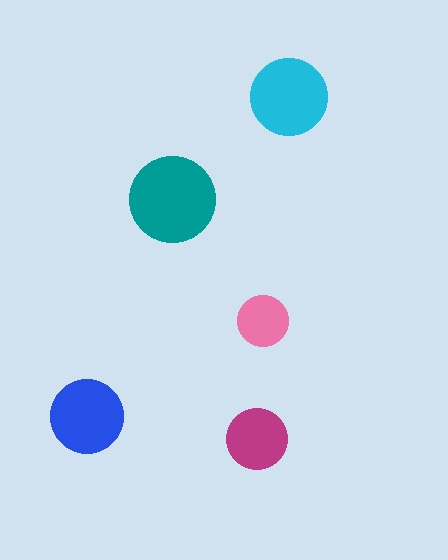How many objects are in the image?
There are 5 objects in the image.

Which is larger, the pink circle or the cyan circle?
The cyan one.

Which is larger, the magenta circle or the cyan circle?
The cyan one.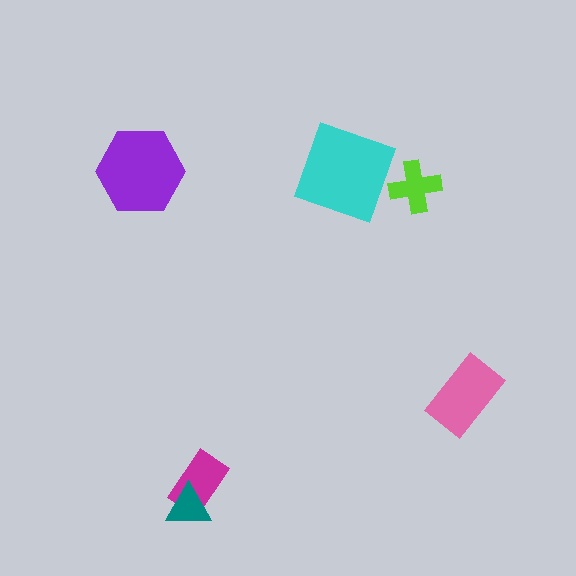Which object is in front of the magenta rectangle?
The teal triangle is in front of the magenta rectangle.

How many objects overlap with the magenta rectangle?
1 object overlaps with the magenta rectangle.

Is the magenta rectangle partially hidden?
Yes, it is partially covered by another shape.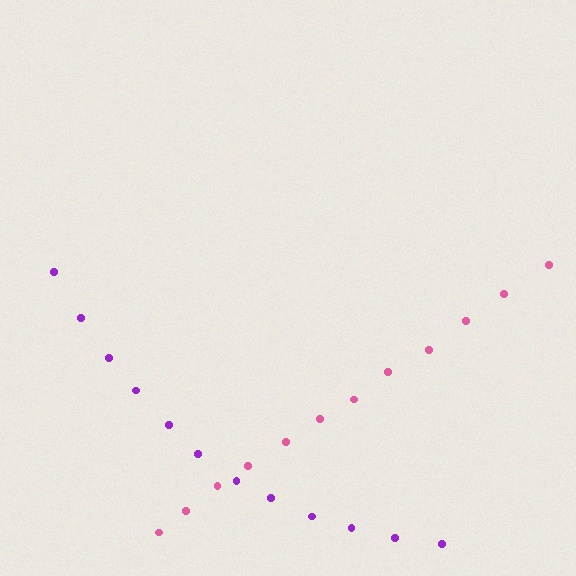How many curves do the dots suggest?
There are 2 distinct paths.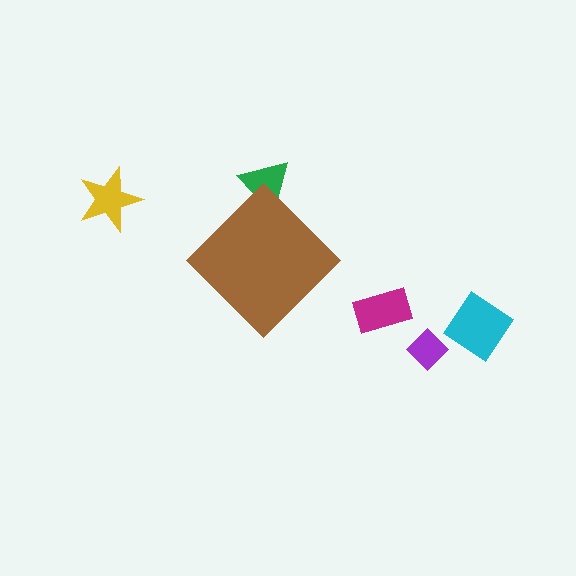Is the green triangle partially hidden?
Yes, the green triangle is partially hidden behind the brown diamond.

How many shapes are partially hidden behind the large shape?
1 shape is partially hidden.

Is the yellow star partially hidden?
No, the yellow star is fully visible.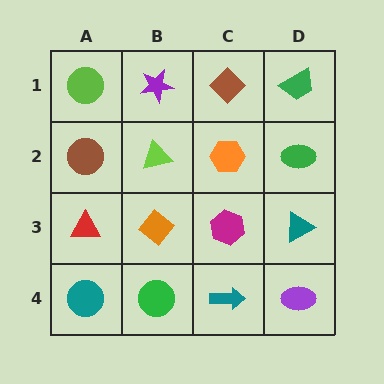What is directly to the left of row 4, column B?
A teal circle.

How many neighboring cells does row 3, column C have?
4.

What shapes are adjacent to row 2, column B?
A purple star (row 1, column B), an orange diamond (row 3, column B), a brown circle (row 2, column A), an orange hexagon (row 2, column C).